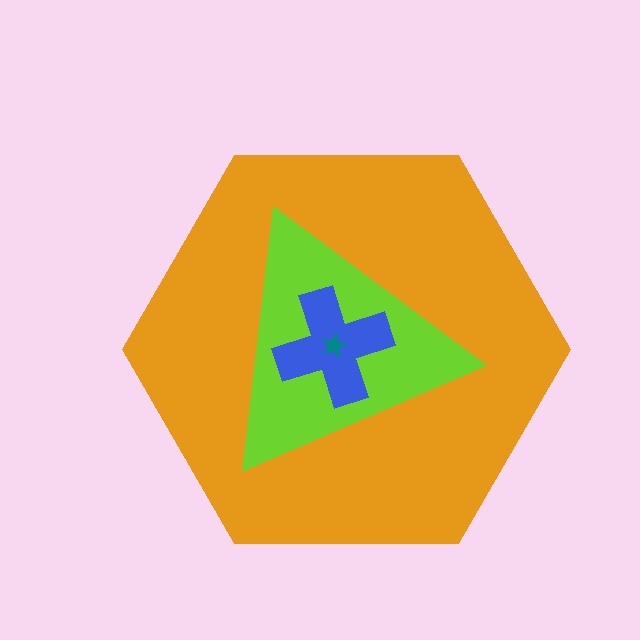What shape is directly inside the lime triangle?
The blue cross.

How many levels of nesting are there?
4.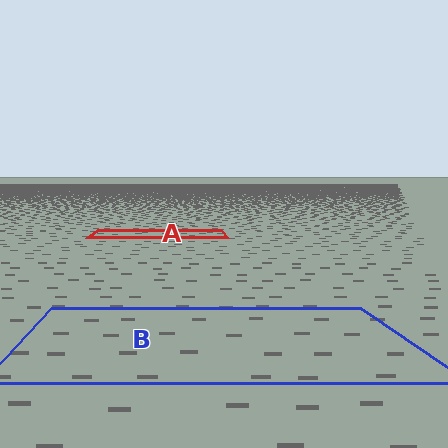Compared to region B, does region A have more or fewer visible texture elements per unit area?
Region A has more texture elements per unit area — they are packed more densely because it is farther away.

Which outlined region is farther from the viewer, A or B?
Region A is farther from the viewer — the texture elements inside it appear smaller and more densely packed.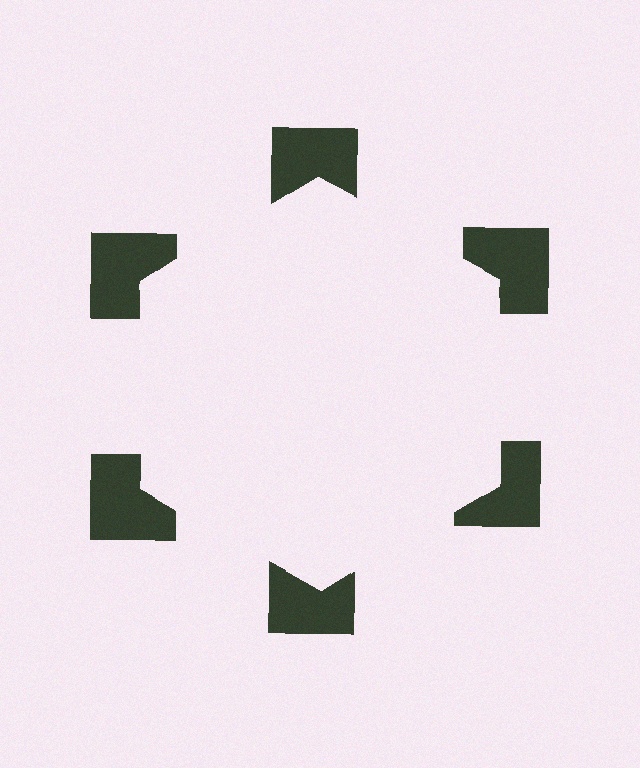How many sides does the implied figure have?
6 sides.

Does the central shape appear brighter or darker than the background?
It typically appears slightly brighter than the background, even though no actual brightness change is drawn.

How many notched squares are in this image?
There are 6 — one at each vertex of the illusory hexagon.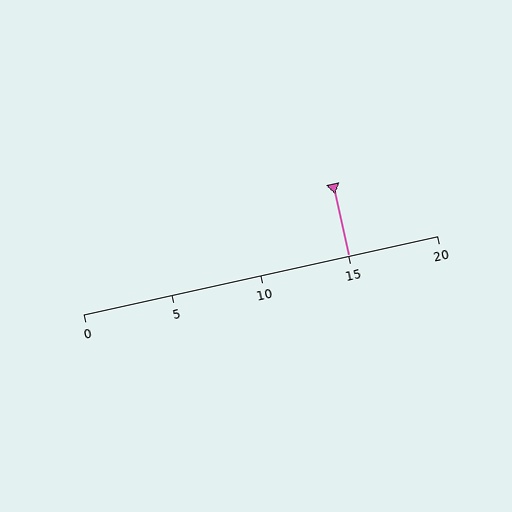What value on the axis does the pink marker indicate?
The marker indicates approximately 15.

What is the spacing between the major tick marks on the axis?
The major ticks are spaced 5 apart.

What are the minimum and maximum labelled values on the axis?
The axis runs from 0 to 20.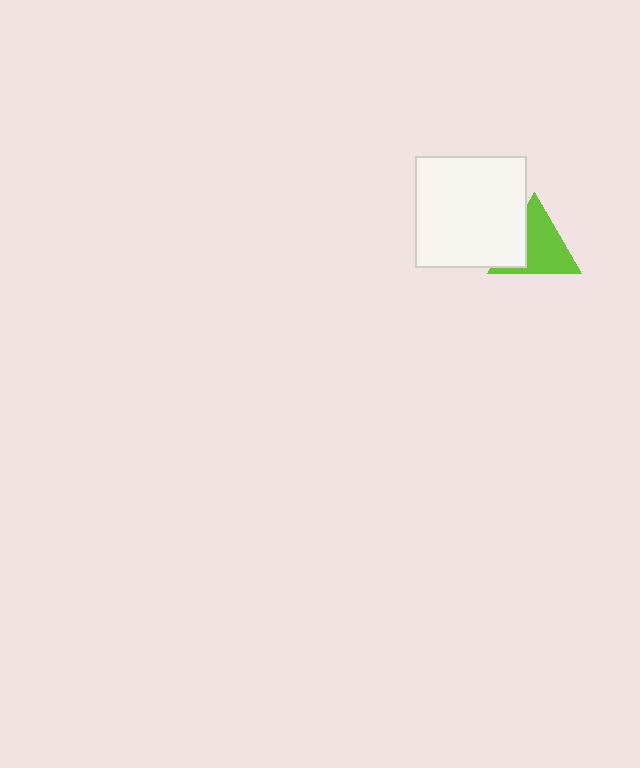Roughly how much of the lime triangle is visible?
Most of it is visible (roughly 70%).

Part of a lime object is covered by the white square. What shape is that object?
It is a triangle.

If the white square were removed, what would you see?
You would see the complete lime triangle.